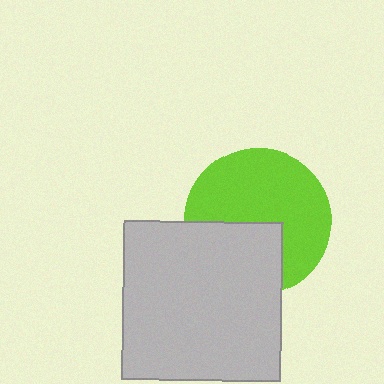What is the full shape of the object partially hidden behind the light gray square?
The partially hidden object is a lime circle.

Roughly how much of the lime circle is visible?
About half of it is visible (roughly 65%).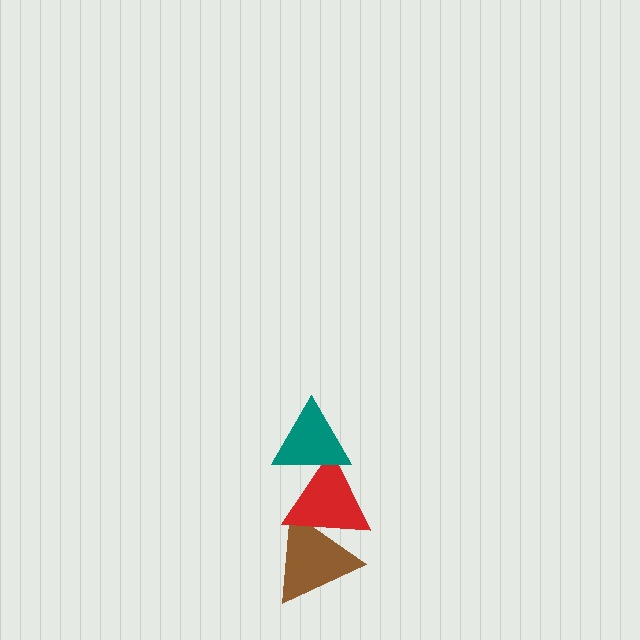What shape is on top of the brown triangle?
The red triangle is on top of the brown triangle.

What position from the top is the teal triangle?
The teal triangle is 1st from the top.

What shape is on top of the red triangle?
The teal triangle is on top of the red triangle.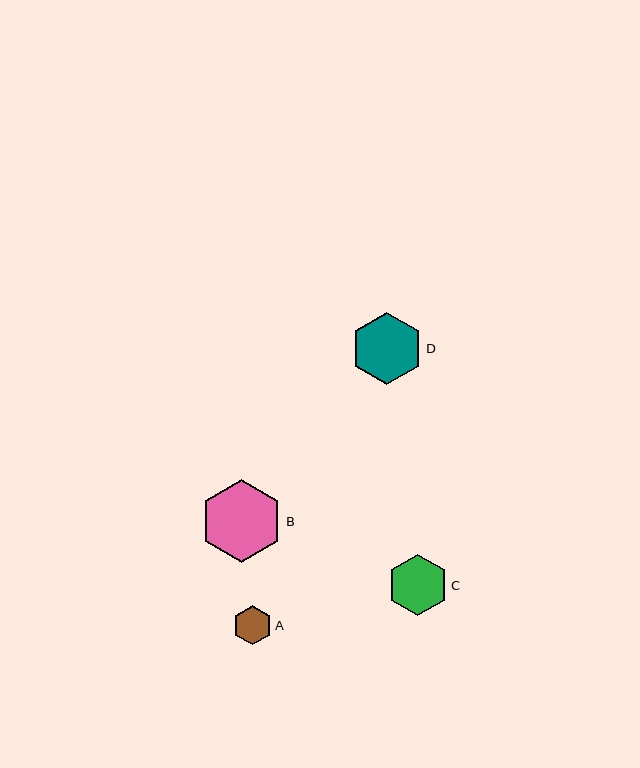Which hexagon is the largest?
Hexagon B is the largest with a size of approximately 83 pixels.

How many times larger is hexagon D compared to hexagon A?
Hexagon D is approximately 1.8 times the size of hexagon A.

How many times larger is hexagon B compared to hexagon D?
Hexagon B is approximately 1.2 times the size of hexagon D.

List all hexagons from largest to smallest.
From largest to smallest: B, D, C, A.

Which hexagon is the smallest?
Hexagon A is the smallest with a size of approximately 39 pixels.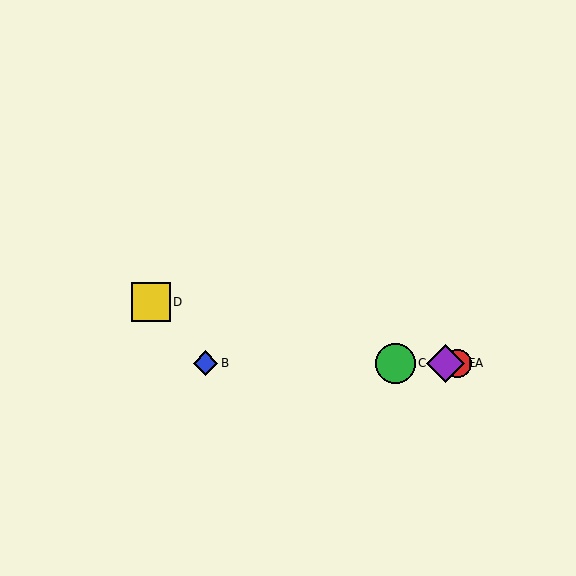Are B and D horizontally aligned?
No, B is at y≈363 and D is at y≈302.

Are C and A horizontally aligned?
Yes, both are at y≈363.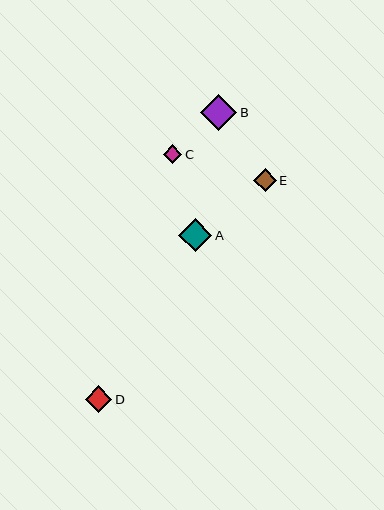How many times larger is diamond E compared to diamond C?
Diamond E is approximately 1.2 times the size of diamond C.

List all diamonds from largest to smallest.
From largest to smallest: B, A, D, E, C.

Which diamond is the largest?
Diamond B is the largest with a size of approximately 36 pixels.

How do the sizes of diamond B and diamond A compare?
Diamond B and diamond A are approximately the same size.